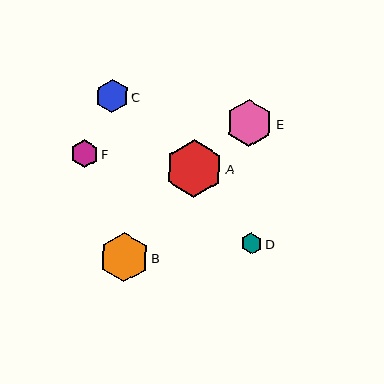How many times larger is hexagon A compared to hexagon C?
Hexagon A is approximately 1.7 times the size of hexagon C.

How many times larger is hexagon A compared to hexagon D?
Hexagon A is approximately 2.7 times the size of hexagon D.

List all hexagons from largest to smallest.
From largest to smallest: A, B, E, C, F, D.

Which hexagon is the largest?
Hexagon A is the largest with a size of approximately 57 pixels.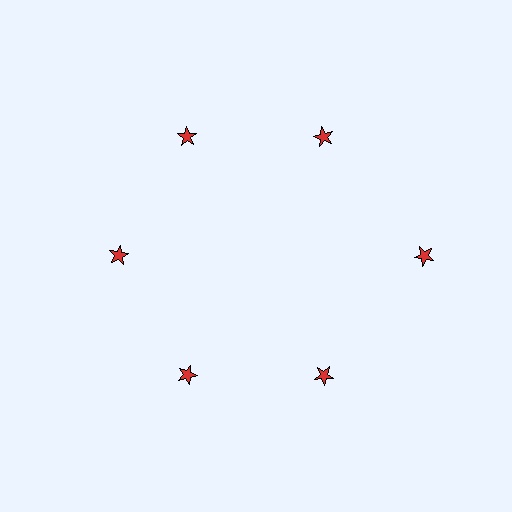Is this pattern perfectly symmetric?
No. The 6 red stars are arranged in a ring, but one element near the 3 o'clock position is pushed outward from the center, breaking the 6-fold rotational symmetry.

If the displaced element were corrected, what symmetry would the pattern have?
It would have 6-fold rotational symmetry — the pattern would map onto itself every 60 degrees.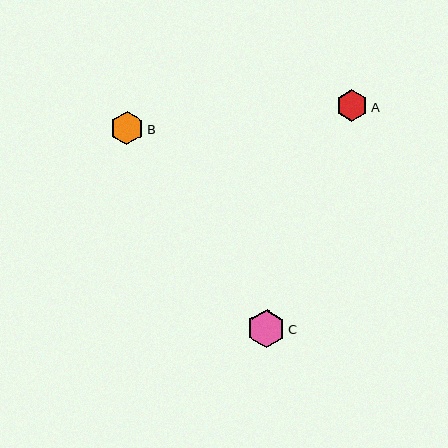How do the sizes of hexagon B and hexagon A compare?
Hexagon B and hexagon A are approximately the same size.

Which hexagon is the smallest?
Hexagon A is the smallest with a size of approximately 32 pixels.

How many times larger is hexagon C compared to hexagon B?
Hexagon C is approximately 1.1 times the size of hexagon B.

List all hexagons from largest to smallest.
From largest to smallest: C, B, A.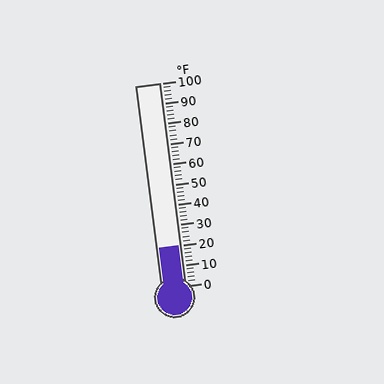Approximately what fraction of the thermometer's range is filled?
The thermometer is filled to approximately 20% of its range.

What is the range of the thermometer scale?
The thermometer scale ranges from 0°F to 100°F.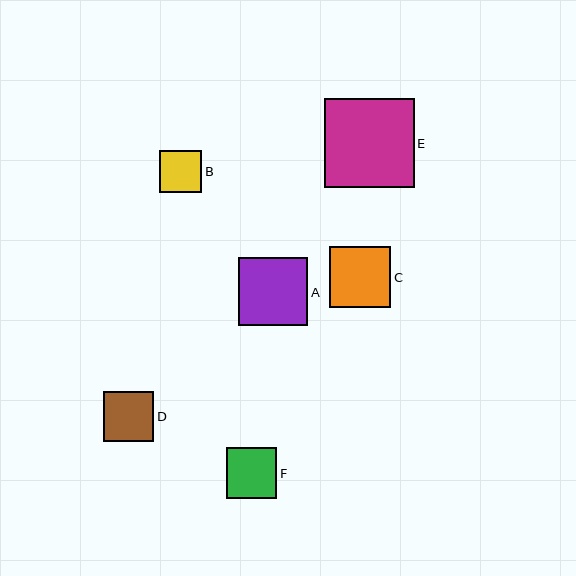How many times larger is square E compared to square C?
Square E is approximately 1.5 times the size of square C.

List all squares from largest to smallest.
From largest to smallest: E, A, C, F, D, B.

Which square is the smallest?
Square B is the smallest with a size of approximately 43 pixels.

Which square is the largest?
Square E is the largest with a size of approximately 89 pixels.